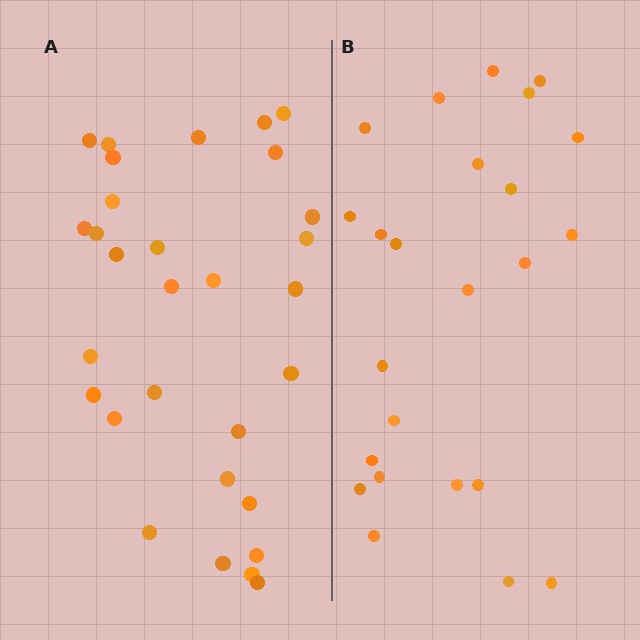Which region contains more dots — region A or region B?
Region A (the left region) has more dots.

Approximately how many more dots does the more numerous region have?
Region A has about 6 more dots than region B.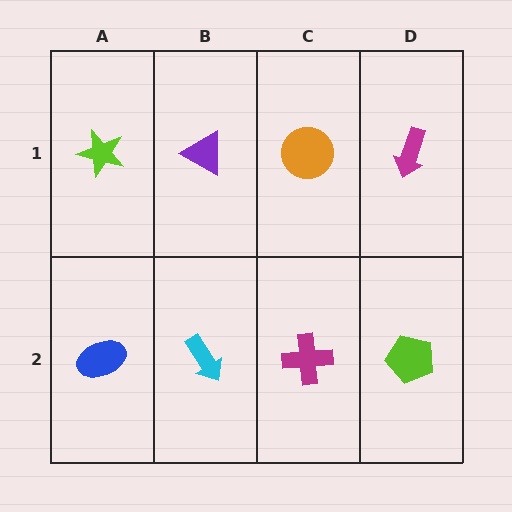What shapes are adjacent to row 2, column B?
A purple triangle (row 1, column B), a blue ellipse (row 2, column A), a magenta cross (row 2, column C).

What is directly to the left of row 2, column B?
A blue ellipse.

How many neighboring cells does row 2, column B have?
3.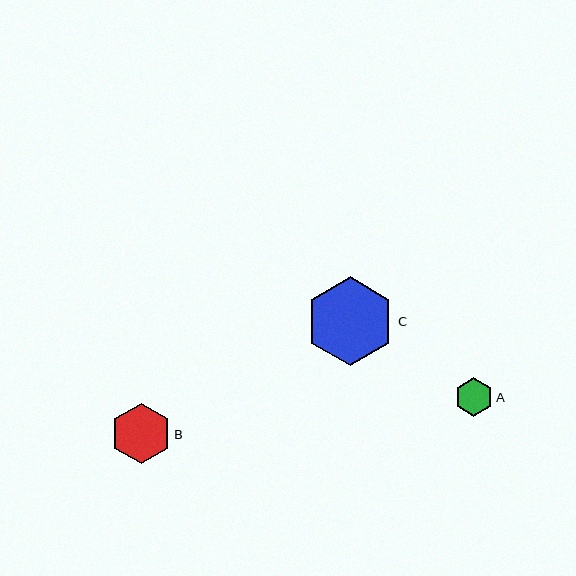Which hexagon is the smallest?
Hexagon A is the smallest with a size of approximately 38 pixels.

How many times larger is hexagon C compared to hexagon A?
Hexagon C is approximately 2.3 times the size of hexagon A.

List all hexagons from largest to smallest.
From largest to smallest: C, B, A.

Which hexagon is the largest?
Hexagon C is the largest with a size of approximately 89 pixels.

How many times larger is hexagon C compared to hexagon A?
Hexagon C is approximately 2.3 times the size of hexagon A.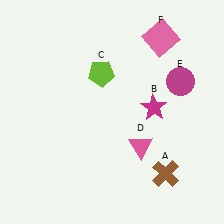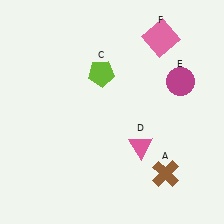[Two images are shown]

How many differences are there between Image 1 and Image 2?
There is 1 difference between the two images.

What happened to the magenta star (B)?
The magenta star (B) was removed in Image 2. It was in the top-right area of Image 1.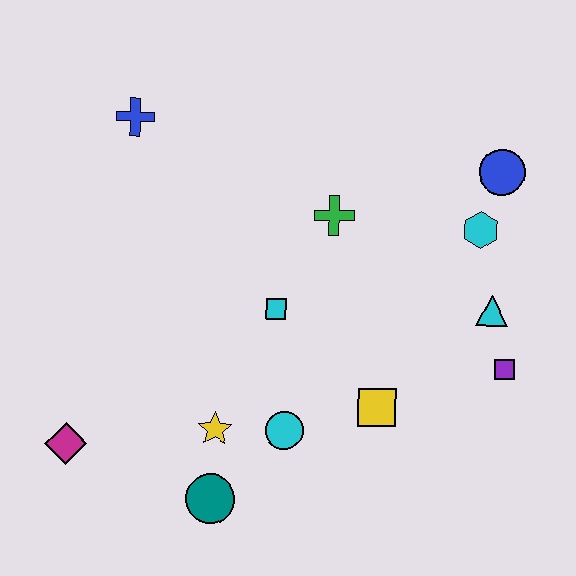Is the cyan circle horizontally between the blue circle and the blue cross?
Yes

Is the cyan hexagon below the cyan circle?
No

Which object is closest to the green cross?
The cyan square is closest to the green cross.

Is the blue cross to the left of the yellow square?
Yes